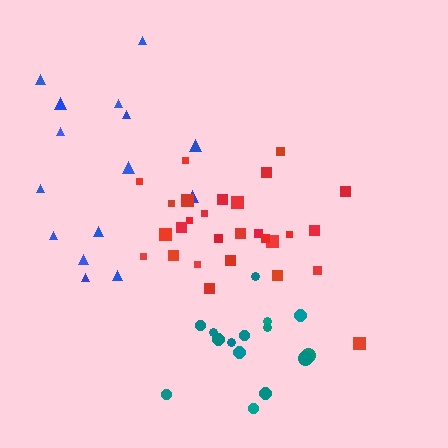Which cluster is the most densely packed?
Red.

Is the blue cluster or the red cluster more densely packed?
Red.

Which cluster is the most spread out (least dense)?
Blue.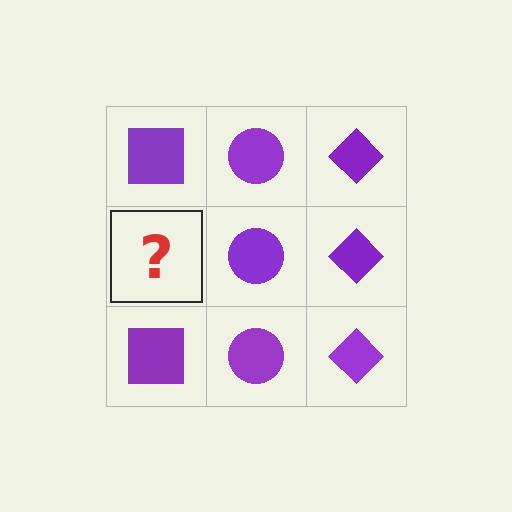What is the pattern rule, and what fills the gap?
The rule is that each column has a consistent shape. The gap should be filled with a purple square.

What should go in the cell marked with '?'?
The missing cell should contain a purple square.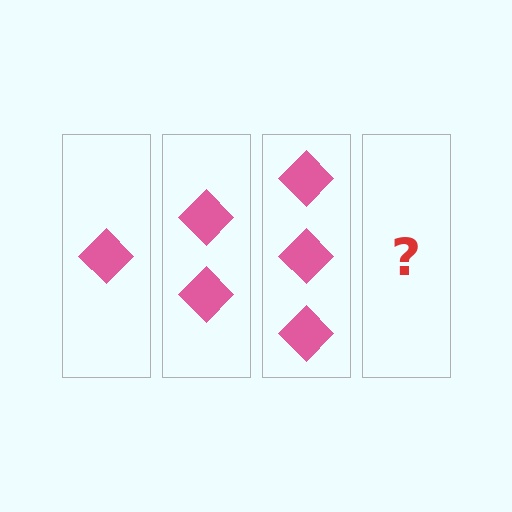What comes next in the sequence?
The next element should be 4 diamonds.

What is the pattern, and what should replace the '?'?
The pattern is that each step adds one more diamond. The '?' should be 4 diamonds.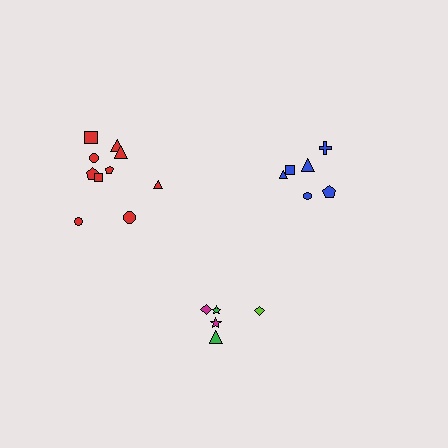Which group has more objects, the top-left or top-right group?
The top-left group.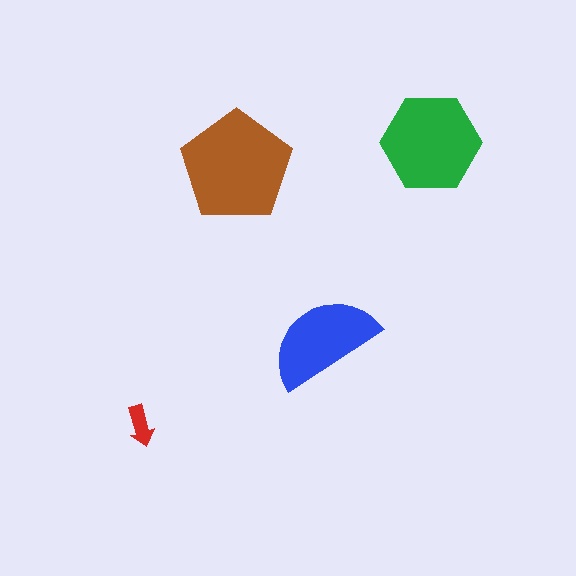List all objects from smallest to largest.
The red arrow, the blue semicircle, the green hexagon, the brown pentagon.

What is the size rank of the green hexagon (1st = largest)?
2nd.